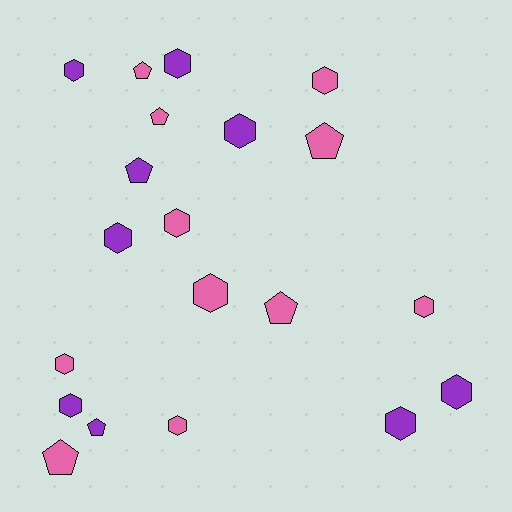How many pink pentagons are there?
There are 5 pink pentagons.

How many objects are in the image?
There are 20 objects.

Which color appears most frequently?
Pink, with 11 objects.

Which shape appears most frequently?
Hexagon, with 13 objects.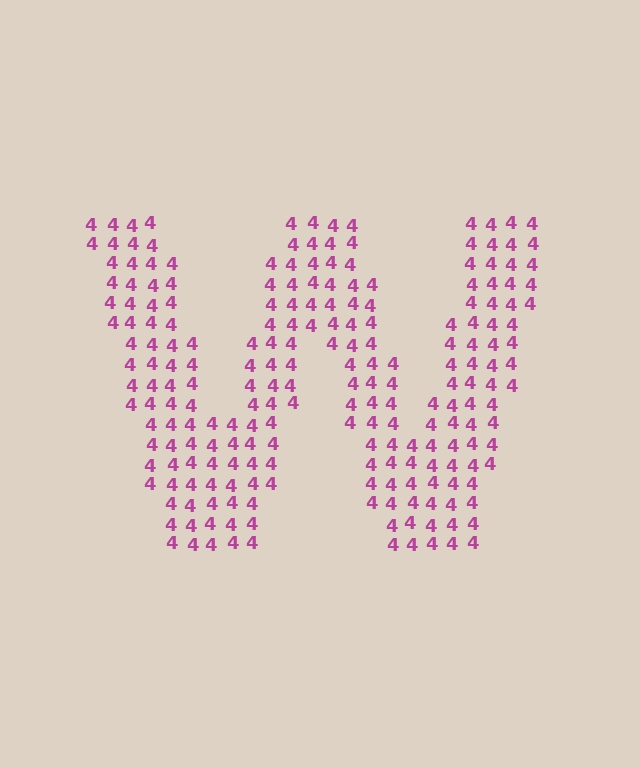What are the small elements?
The small elements are digit 4's.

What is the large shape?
The large shape is the letter W.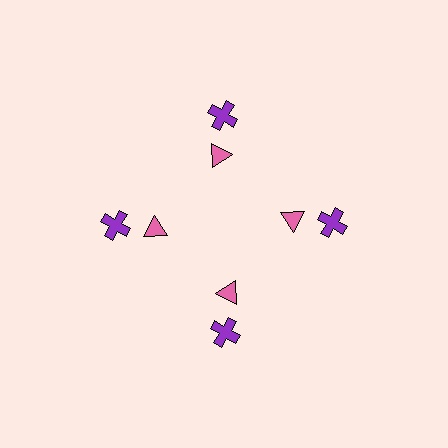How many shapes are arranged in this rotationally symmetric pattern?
There are 8 shapes, arranged in 4 groups of 2.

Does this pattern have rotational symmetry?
Yes, this pattern has 4-fold rotational symmetry. It looks the same after rotating 90 degrees around the center.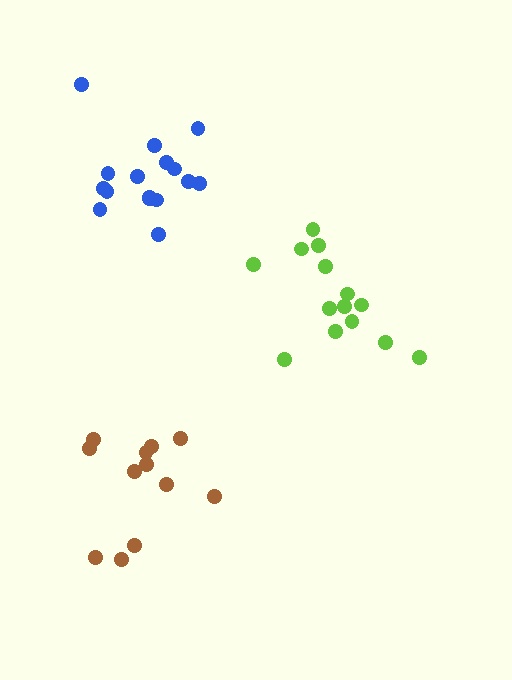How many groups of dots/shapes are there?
There are 3 groups.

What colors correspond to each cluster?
The clusters are colored: lime, blue, brown.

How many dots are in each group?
Group 1: 14 dots, Group 2: 16 dots, Group 3: 12 dots (42 total).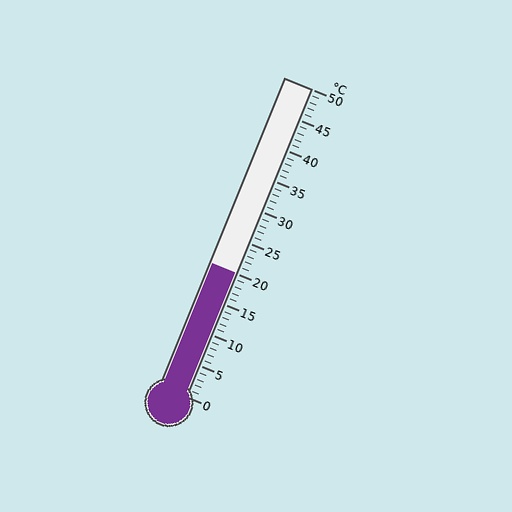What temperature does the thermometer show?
The thermometer shows approximately 20°C.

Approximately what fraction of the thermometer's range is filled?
The thermometer is filled to approximately 40% of its range.